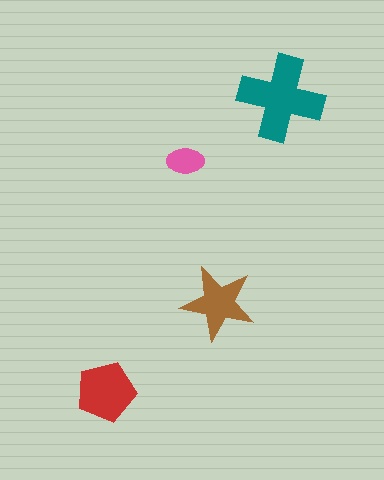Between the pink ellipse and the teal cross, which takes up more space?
The teal cross.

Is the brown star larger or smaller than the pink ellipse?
Larger.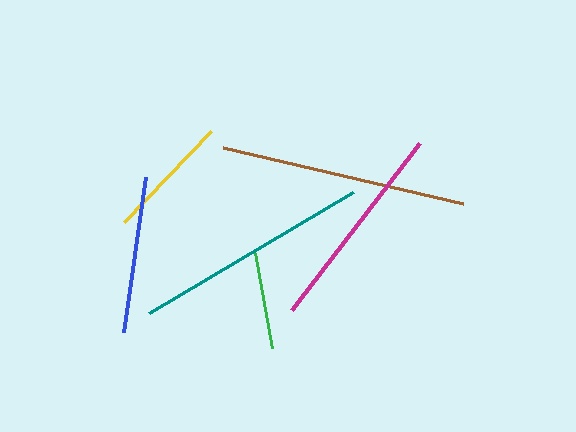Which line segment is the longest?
The brown line is the longest at approximately 247 pixels.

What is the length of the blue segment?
The blue segment is approximately 157 pixels long.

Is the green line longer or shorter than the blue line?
The blue line is longer than the green line.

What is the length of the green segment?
The green segment is approximately 96 pixels long.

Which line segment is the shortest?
The green line is the shortest at approximately 96 pixels.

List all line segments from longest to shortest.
From longest to shortest: brown, teal, magenta, blue, yellow, green.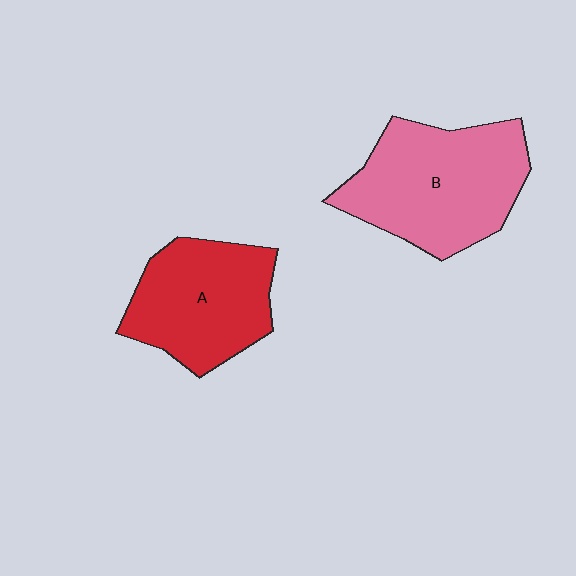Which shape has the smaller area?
Shape A (red).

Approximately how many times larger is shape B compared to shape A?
Approximately 1.2 times.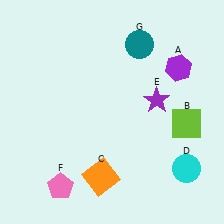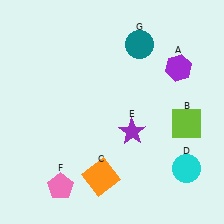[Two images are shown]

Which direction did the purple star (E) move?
The purple star (E) moved down.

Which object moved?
The purple star (E) moved down.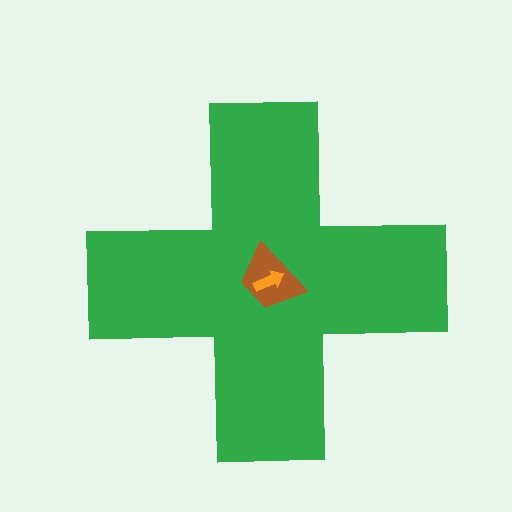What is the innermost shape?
The orange arrow.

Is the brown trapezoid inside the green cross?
Yes.